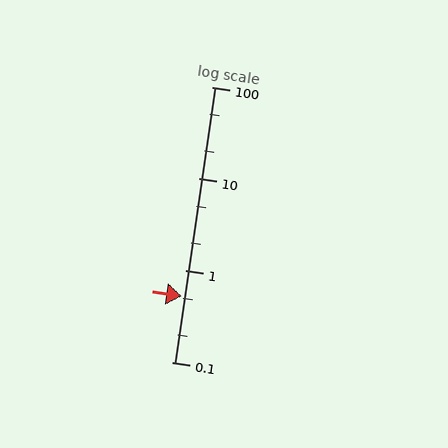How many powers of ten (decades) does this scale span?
The scale spans 3 decades, from 0.1 to 100.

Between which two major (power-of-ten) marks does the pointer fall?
The pointer is between 0.1 and 1.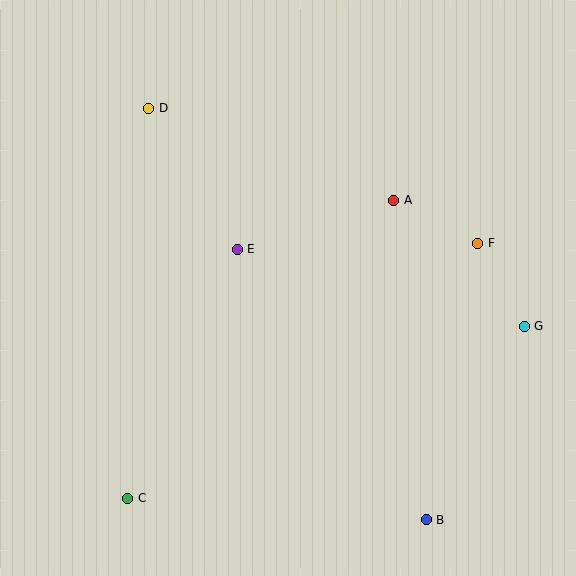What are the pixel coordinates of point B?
Point B is at (426, 520).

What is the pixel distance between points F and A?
The distance between F and A is 95 pixels.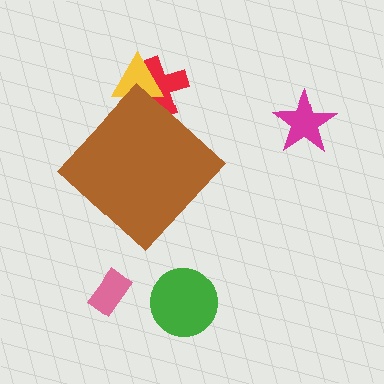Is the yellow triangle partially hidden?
Yes, the yellow triangle is partially hidden behind the brown diamond.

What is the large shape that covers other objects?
A brown diamond.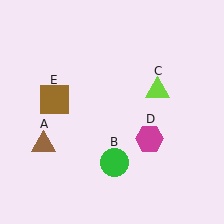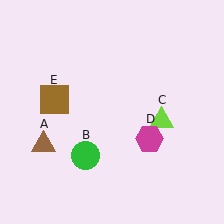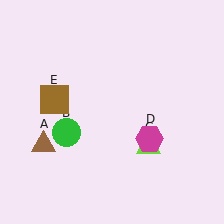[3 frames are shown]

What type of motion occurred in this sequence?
The green circle (object B), lime triangle (object C) rotated clockwise around the center of the scene.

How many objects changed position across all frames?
2 objects changed position: green circle (object B), lime triangle (object C).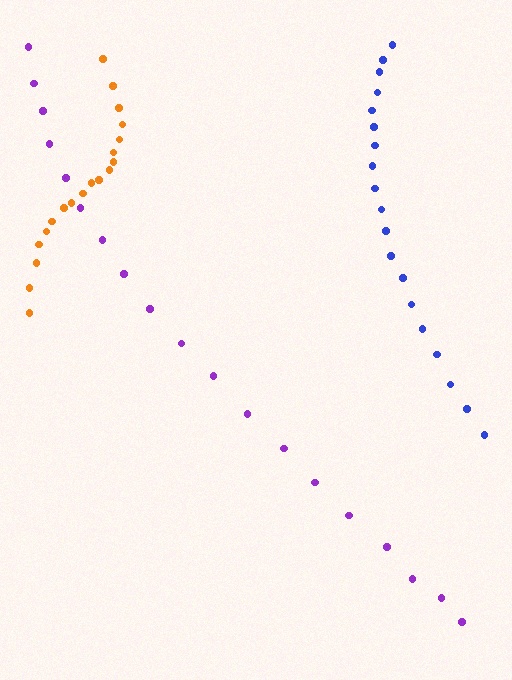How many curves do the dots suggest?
There are 3 distinct paths.